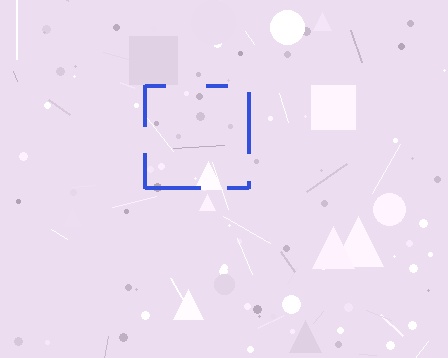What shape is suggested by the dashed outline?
The dashed outline suggests a square.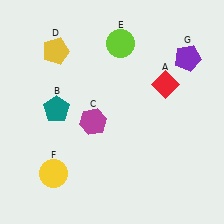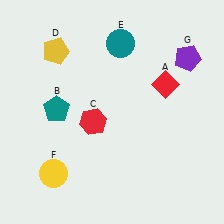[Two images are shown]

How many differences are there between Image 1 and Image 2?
There are 2 differences between the two images.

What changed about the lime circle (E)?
In Image 1, E is lime. In Image 2, it changed to teal.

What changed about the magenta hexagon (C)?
In Image 1, C is magenta. In Image 2, it changed to red.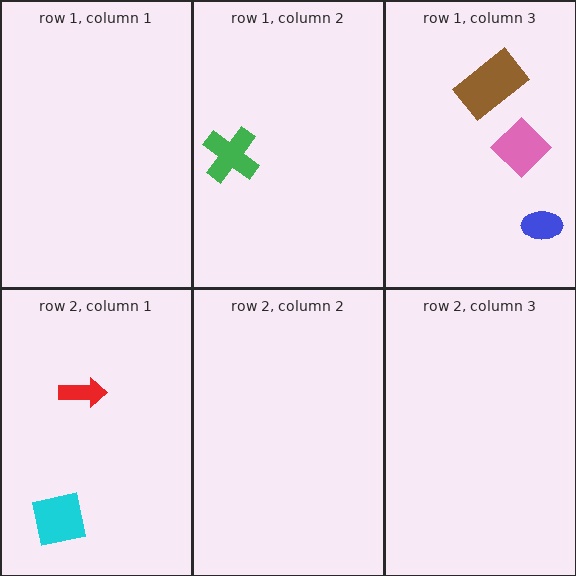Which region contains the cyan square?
The row 2, column 1 region.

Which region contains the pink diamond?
The row 1, column 3 region.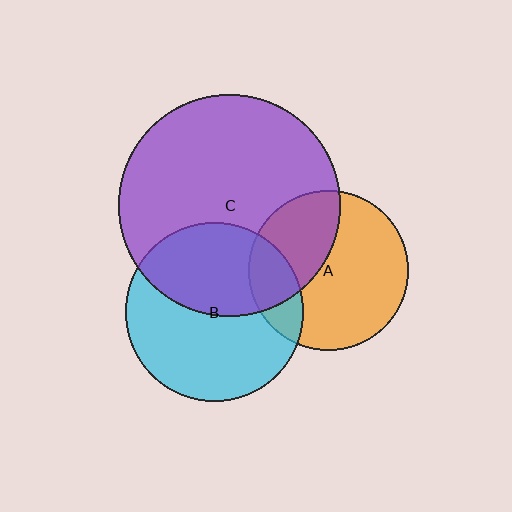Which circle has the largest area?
Circle C (purple).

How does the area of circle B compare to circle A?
Approximately 1.2 times.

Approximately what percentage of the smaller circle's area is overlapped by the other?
Approximately 45%.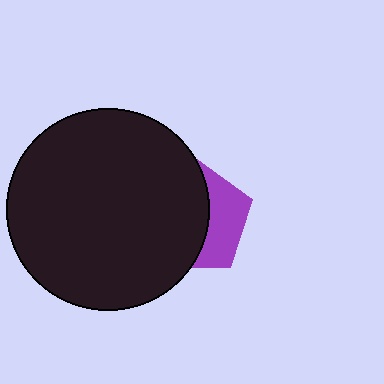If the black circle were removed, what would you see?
You would see the complete purple pentagon.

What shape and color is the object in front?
The object in front is a black circle.